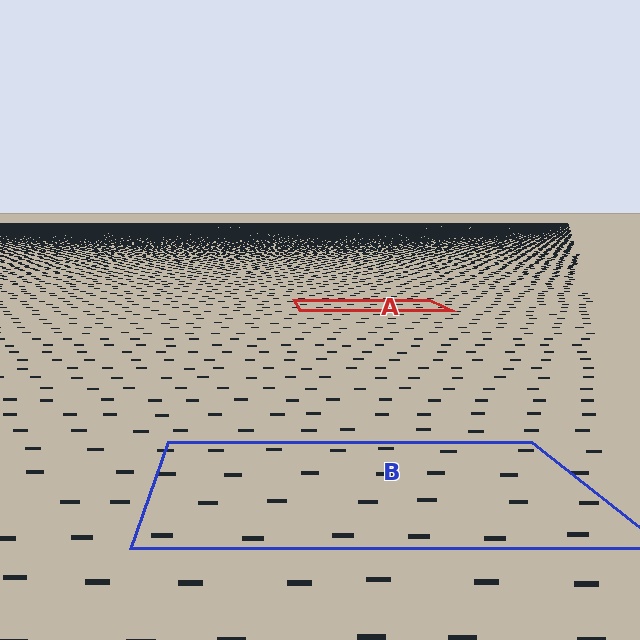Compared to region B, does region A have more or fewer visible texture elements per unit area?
Region A has more texture elements per unit area — they are packed more densely because it is farther away.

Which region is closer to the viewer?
Region B is closer. The texture elements there are larger and more spread out.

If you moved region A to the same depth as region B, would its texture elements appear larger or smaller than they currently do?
They would appear larger. At a closer depth, the same texture elements are projected at a bigger on-screen size.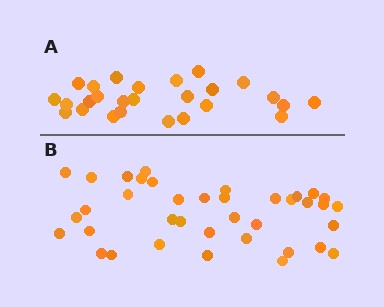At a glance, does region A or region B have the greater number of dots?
Region B (the bottom region) has more dots.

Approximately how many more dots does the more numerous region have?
Region B has roughly 12 or so more dots than region A.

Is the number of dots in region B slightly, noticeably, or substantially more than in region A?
Region B has substantially more. The ratio is roughly 1.5 to 1.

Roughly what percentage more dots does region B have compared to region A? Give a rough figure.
About 45% more.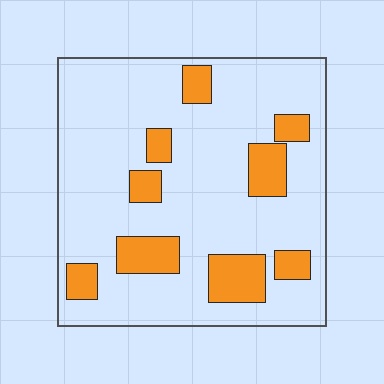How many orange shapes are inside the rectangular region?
9.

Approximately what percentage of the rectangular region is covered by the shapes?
Approximately 20%.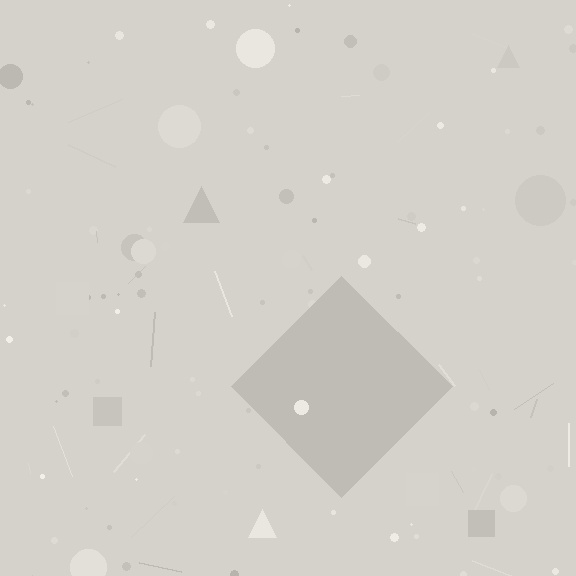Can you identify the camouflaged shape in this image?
The camouflaged shape is a diamond.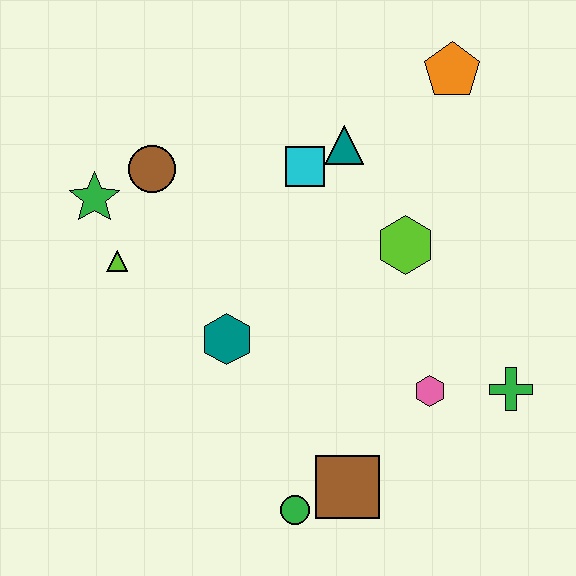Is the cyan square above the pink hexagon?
Yes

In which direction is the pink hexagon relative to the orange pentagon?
The pink hexagon is below the orange pentagon.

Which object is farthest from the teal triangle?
The green circle is farthest from the teal triangle.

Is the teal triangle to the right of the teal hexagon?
Yes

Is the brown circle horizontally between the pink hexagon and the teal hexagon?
No